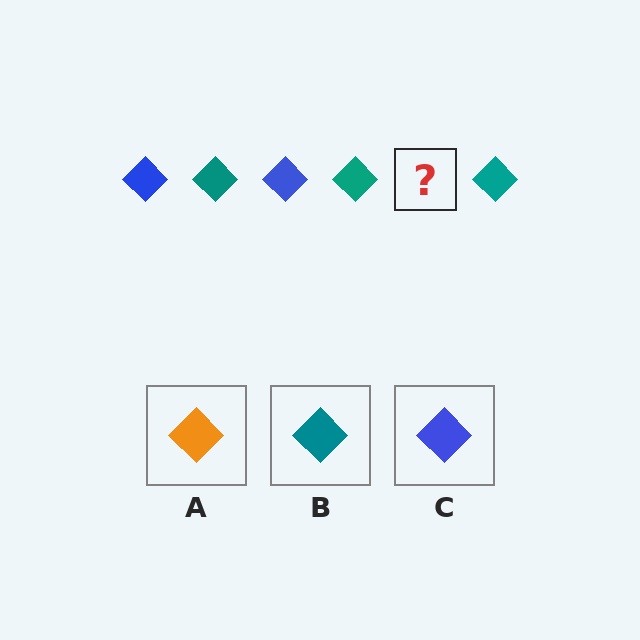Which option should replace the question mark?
Option C.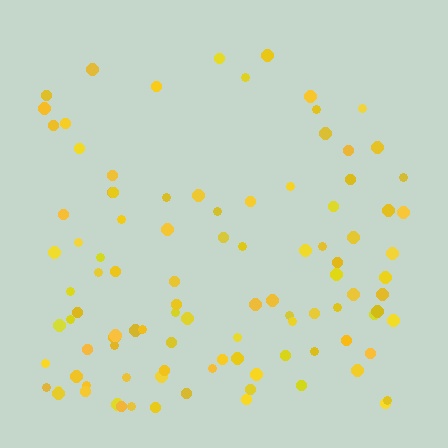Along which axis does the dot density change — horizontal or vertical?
Vertical.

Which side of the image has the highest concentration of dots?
The bottom.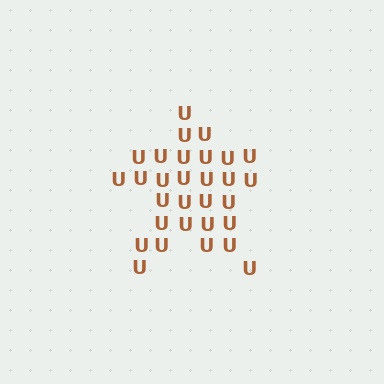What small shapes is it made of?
It is made of small letter U's.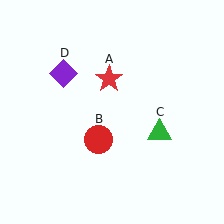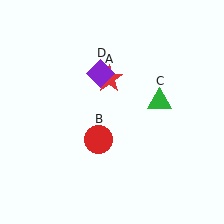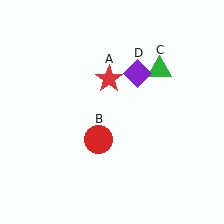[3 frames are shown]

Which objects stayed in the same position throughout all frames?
Red star (object A) and red circle (object B) remained stationary.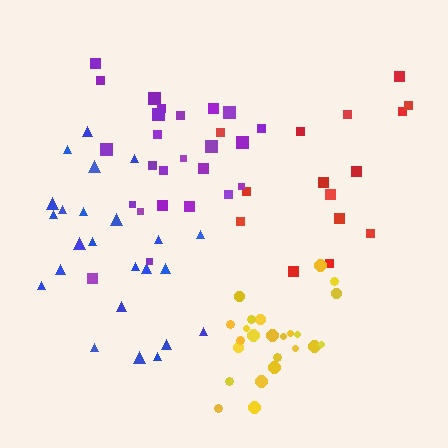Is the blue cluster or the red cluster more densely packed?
Blue.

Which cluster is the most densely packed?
Yellow.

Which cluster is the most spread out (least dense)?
Red.